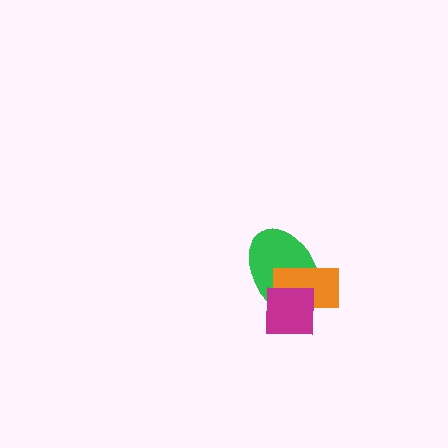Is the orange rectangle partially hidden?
Yes, it is partially covered by another shape.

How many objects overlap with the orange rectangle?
2 objects overlap with the orange rectangle.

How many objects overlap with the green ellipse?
2 objects overlap with the green ellipse.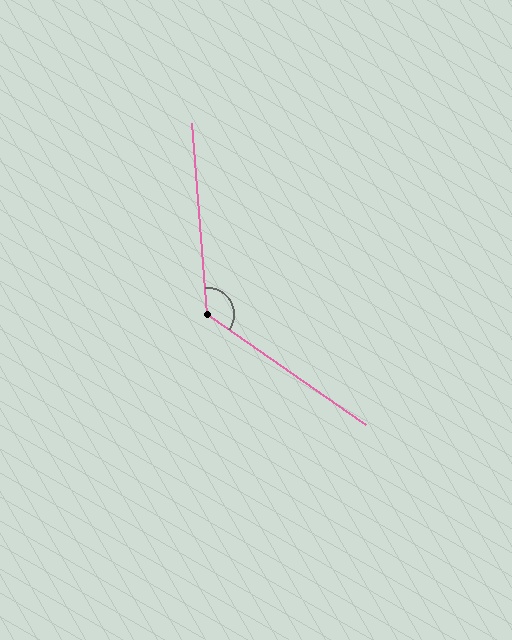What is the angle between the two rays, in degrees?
Approximately 130 degrees.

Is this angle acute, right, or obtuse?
It is obtuse.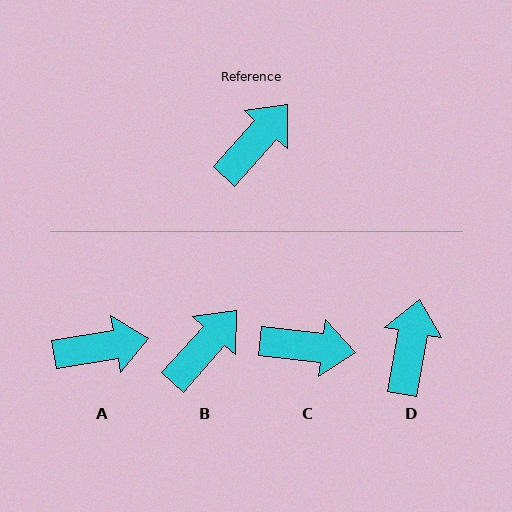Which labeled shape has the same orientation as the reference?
B.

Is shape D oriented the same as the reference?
No, it is off by about 31 degrees.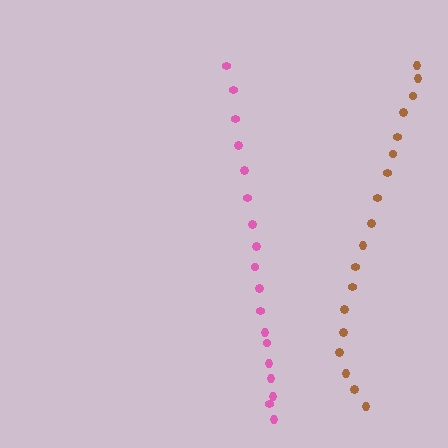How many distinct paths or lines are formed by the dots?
There are 2 distinct paths.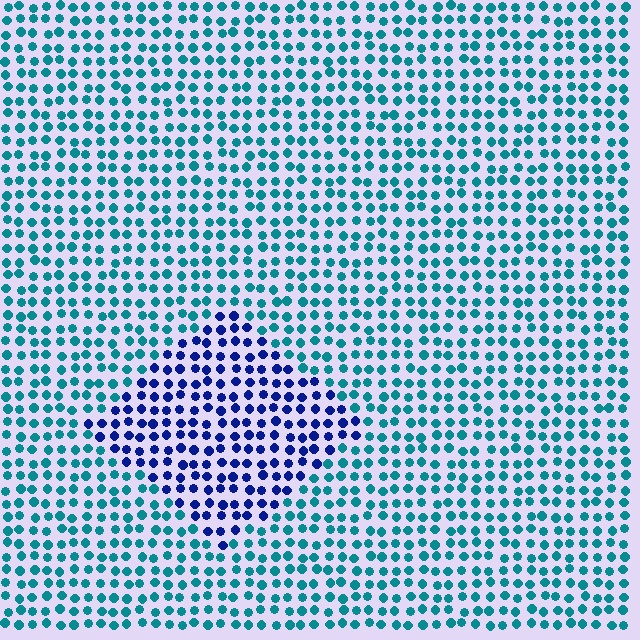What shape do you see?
I see a diamond.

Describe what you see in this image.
The image is filled with small teal elements in a uniform arrangement. A diamond-shaped region is visible where the elements are tinted to a slightly different hue, forming a subtle color boundary.